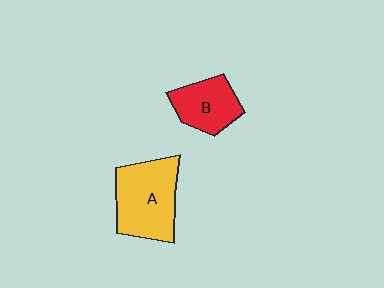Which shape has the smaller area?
Shape B (red).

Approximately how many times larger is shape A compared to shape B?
Approximately 1.6 times.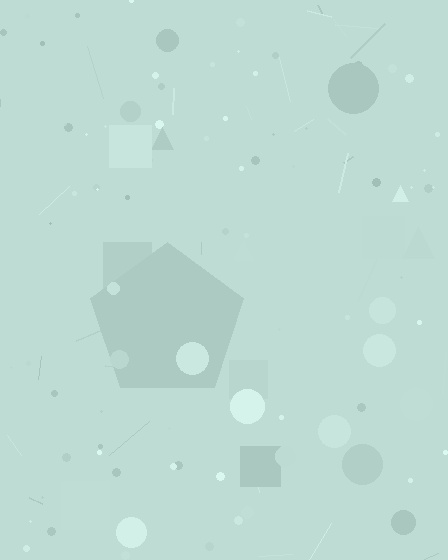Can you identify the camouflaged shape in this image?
The camouflaged shape is a pentagon.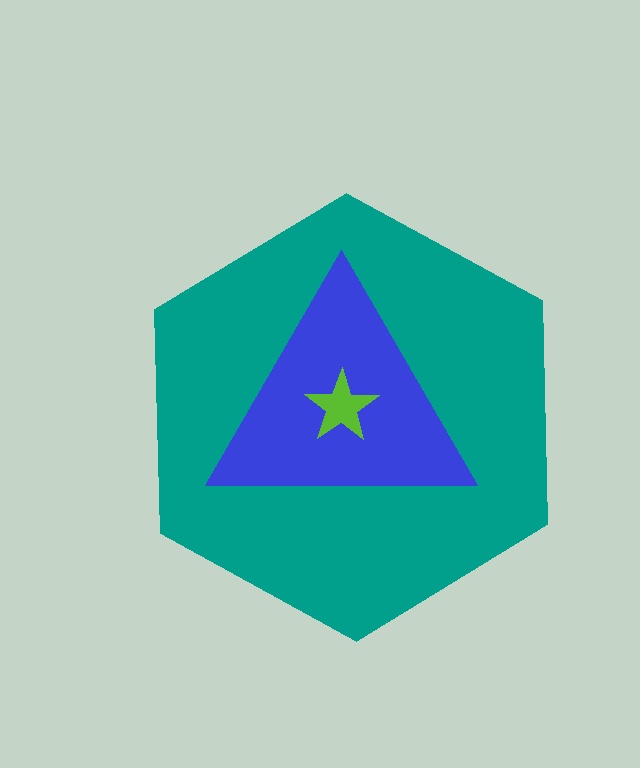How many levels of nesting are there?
3.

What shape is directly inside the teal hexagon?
The blue triangle.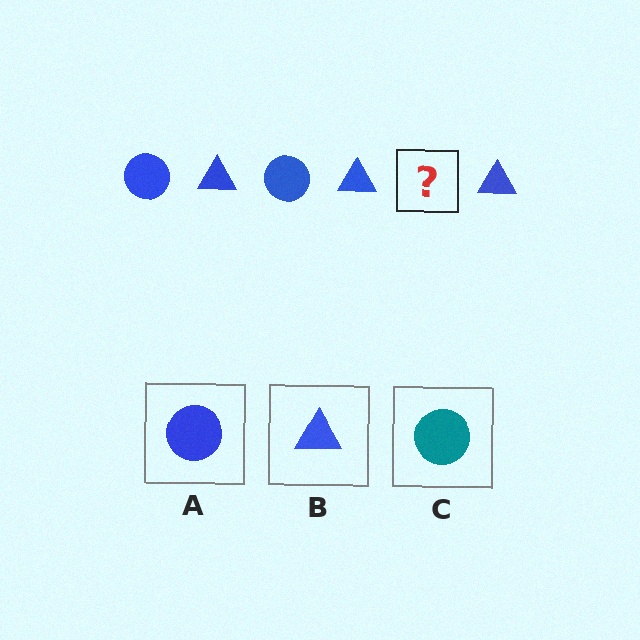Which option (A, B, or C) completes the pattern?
A.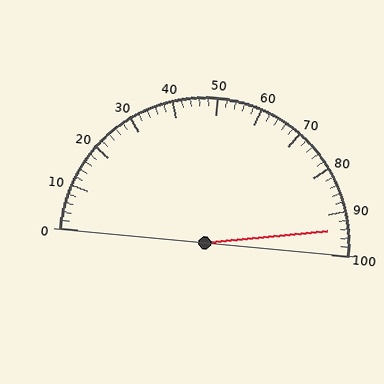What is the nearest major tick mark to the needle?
The nearest major tick mark is 90.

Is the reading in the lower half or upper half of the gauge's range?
The reading is in the upper half of the range (0 to 100).